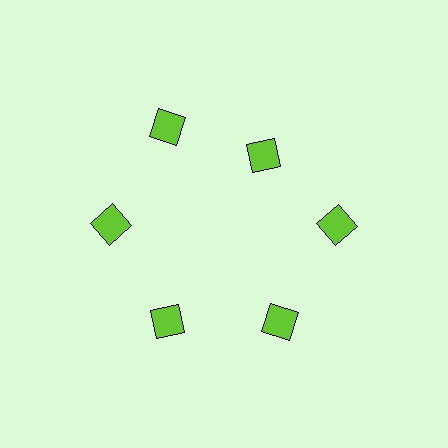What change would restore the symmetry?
The symmetry would be restored by moving it outward, back onto the ring so that all 6 squares sit at equal angles and equal distance from the center.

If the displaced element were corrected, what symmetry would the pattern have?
It would have 6-fold rotational symmetry — the pattern would map onto itself every 60 degrees.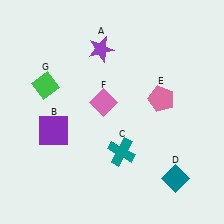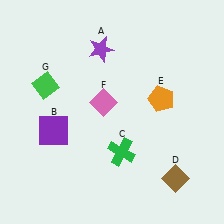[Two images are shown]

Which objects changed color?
C changed from teal to green. D changed from teal to brown. E changed from pink to orange.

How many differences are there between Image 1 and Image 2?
There are 3 differences between the two images.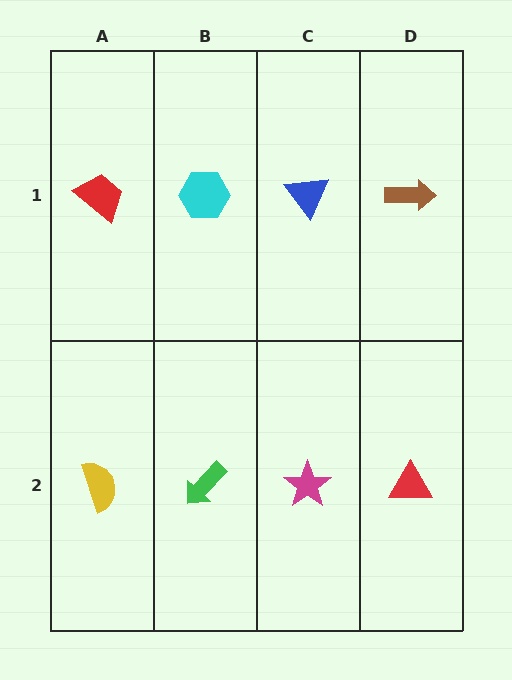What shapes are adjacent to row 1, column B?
A green arrow (row 2, column B), a red trapezoid (row 1, column A), a blue triangle (row 1, column C).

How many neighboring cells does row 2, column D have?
2.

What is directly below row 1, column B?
A green arrow.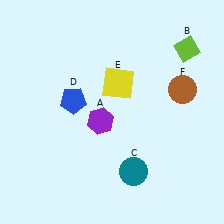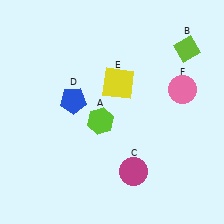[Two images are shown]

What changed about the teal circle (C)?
In Image 1, C is teal. In Image 2, it changed to magenta.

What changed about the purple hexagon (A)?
In Image 1, A is purple. In Image 2, it changed to lime.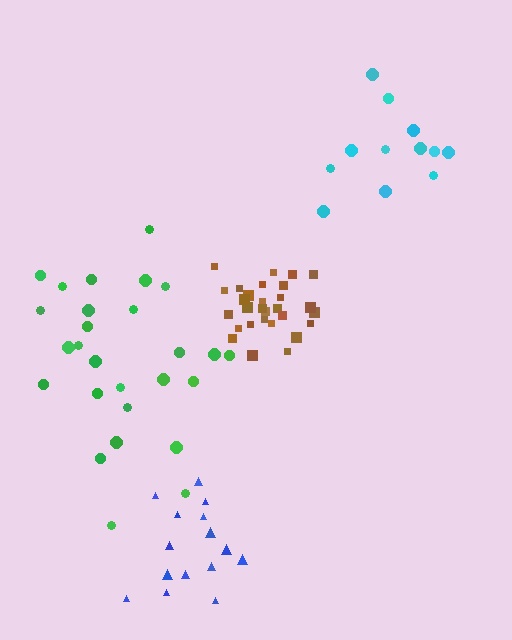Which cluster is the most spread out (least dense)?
Green.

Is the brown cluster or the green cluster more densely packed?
Brown.